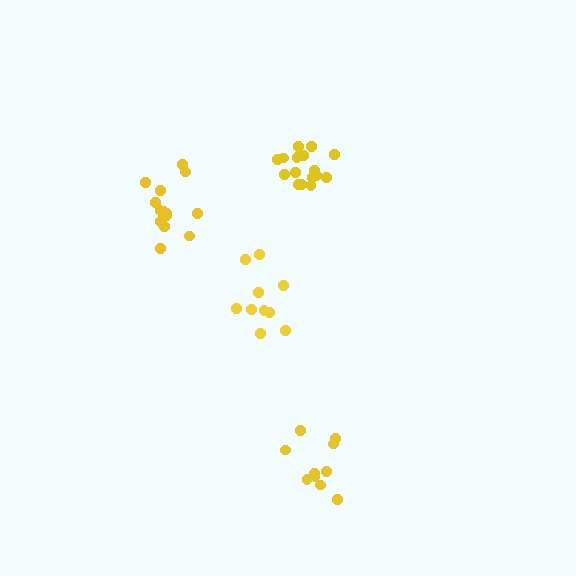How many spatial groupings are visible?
There are 4 spatial groupings.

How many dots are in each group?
Group 1: 16 dots, Group 2: 14 dots, Group 3: 10 dots, Group 4: 10 dots (50 total).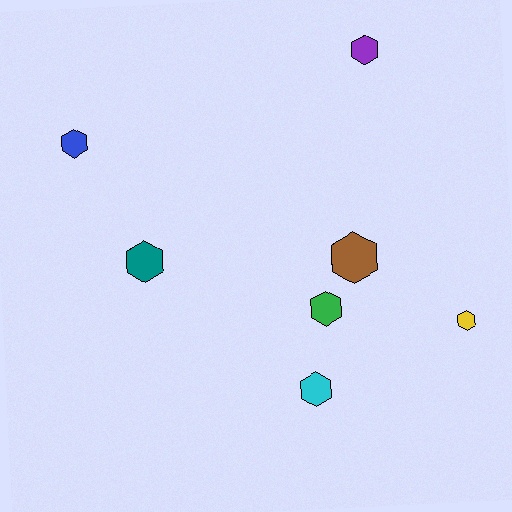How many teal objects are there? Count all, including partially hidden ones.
There is 1 teal object.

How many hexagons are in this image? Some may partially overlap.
There are 7 hexagons.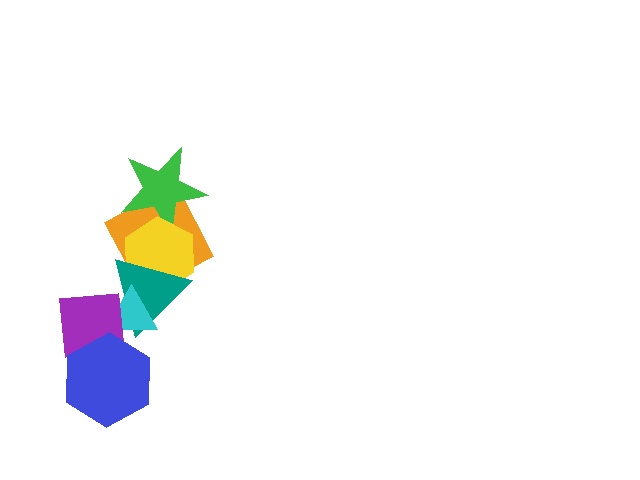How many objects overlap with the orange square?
3 objects overlap with the orange square.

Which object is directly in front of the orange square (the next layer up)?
The green star is directly in front of the orange square.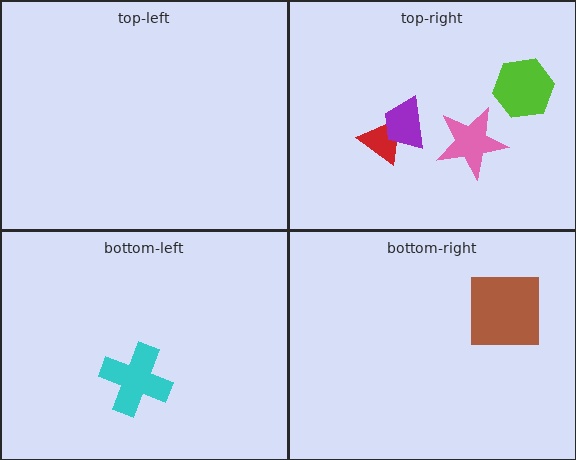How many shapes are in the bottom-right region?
1.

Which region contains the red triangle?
The top-right region.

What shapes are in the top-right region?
The pink star, the lime hexagon, the red triangle, the purple trapezoid.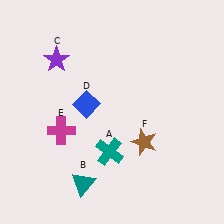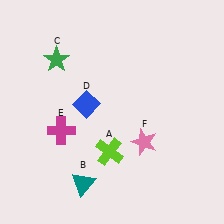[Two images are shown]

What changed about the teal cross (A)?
In Image 1, A is teal. In Image 2, it changed to lime.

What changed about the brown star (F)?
In Image 1, F is brown. In Image 2, it changed to pink.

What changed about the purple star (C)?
In Image 1, C is purple. In Image 2, it changed to green.